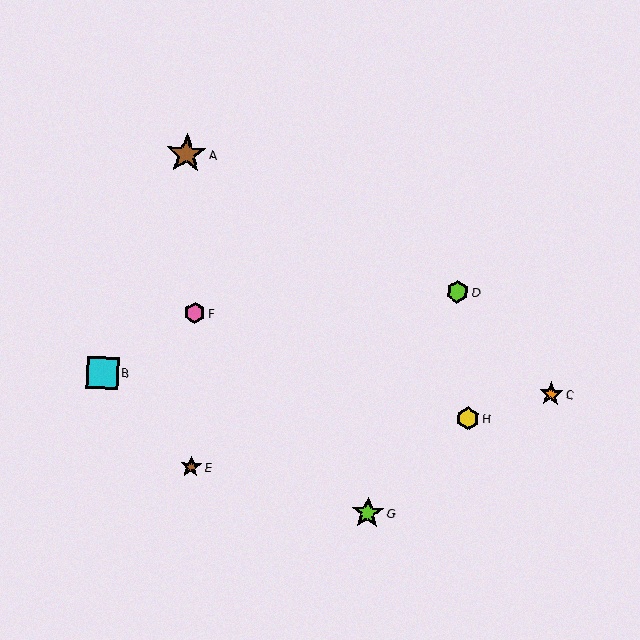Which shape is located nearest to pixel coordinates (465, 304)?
The lime hexagon (labeled D) at (458, 291) is nearest to that location.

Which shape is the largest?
The brown star (labeled A) is the largest.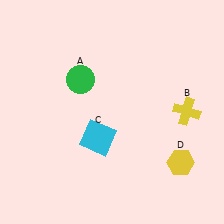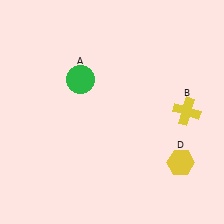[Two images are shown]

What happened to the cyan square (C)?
The cyan square (C) was removed in Image 2. It was in the bottom-left area of Image 1.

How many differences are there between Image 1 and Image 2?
There is 1 difference between the two images.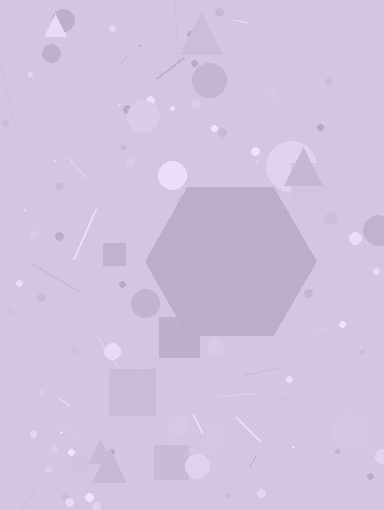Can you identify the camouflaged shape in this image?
The camouflaged shape is a hexagon.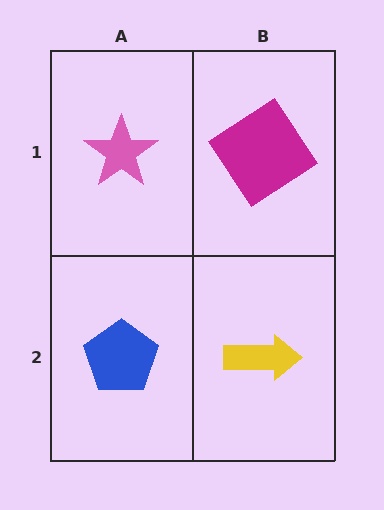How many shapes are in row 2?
2 shapes.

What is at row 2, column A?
A blue pentagon.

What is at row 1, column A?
A pink star.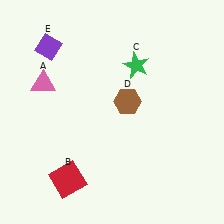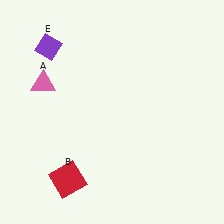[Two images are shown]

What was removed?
The brown hexagon (D), the green star (C) were removed in Image 2.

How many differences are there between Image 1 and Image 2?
There are 2 differences between the two images.